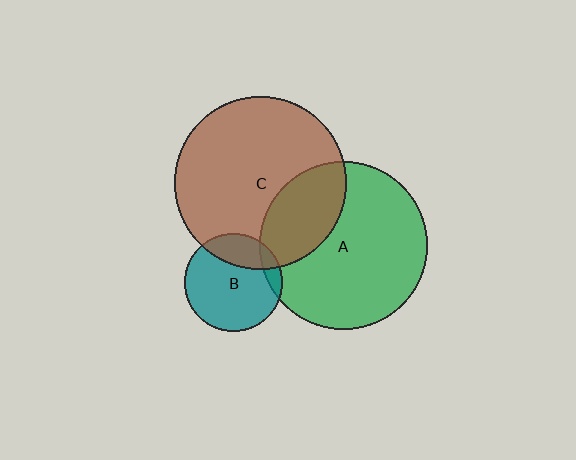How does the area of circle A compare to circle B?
Approximately 3.0 times.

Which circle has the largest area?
Circle C (brown).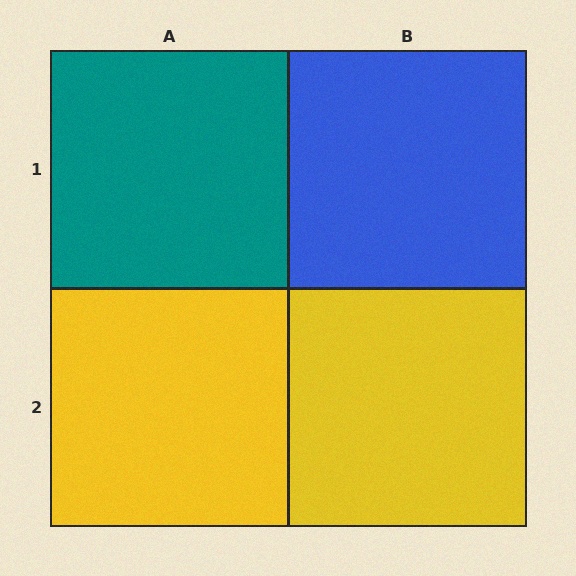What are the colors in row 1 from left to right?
Teal, blue.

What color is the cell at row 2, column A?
Yellow.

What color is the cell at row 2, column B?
Yellow.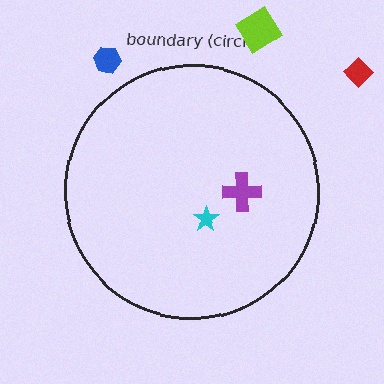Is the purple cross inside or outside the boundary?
Inside.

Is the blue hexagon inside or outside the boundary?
Outside.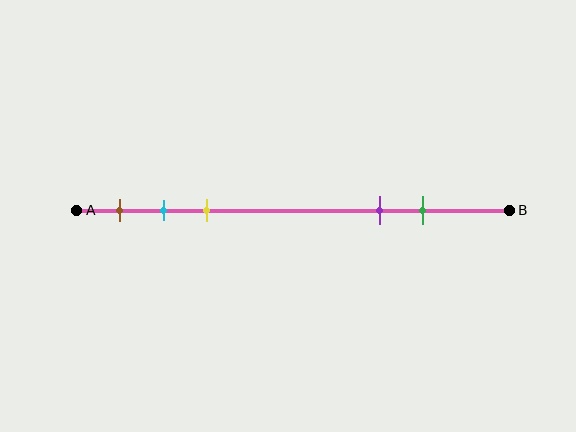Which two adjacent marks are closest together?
The cyan and yellow marks are the closest adjacent pair.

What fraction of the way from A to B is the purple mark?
The purple mark is approximately 70% (0.7) of the way from A to B.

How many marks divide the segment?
There are 5 marks dividing the segment.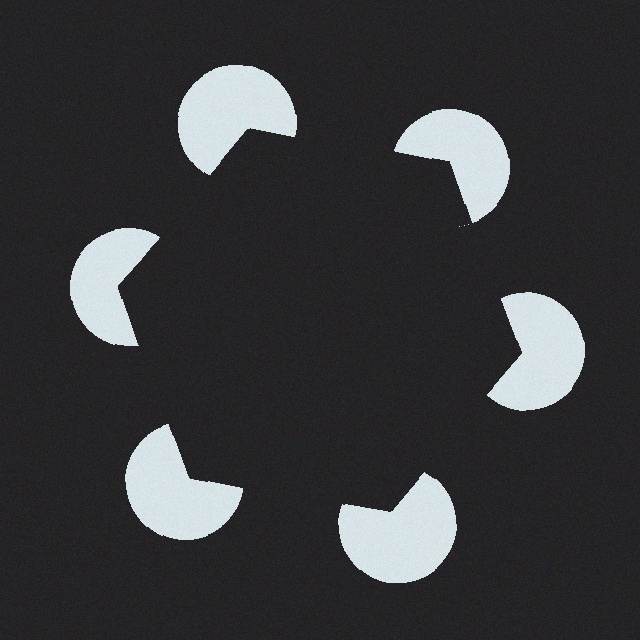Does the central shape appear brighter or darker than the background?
It typically appears slightly darker than the background, even though no actual brightness change is drawn.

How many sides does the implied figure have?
6 sides.